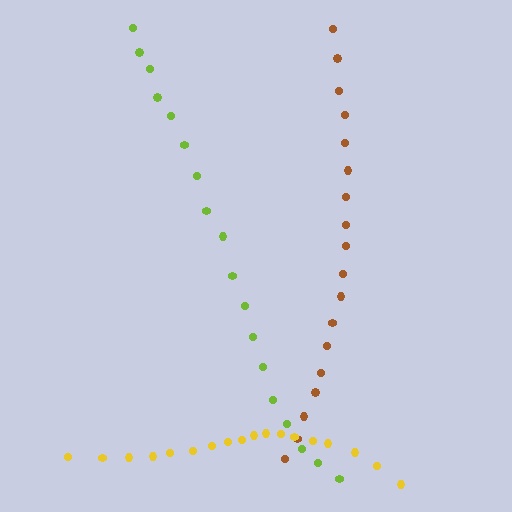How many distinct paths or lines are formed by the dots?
There are 3 distinct paths.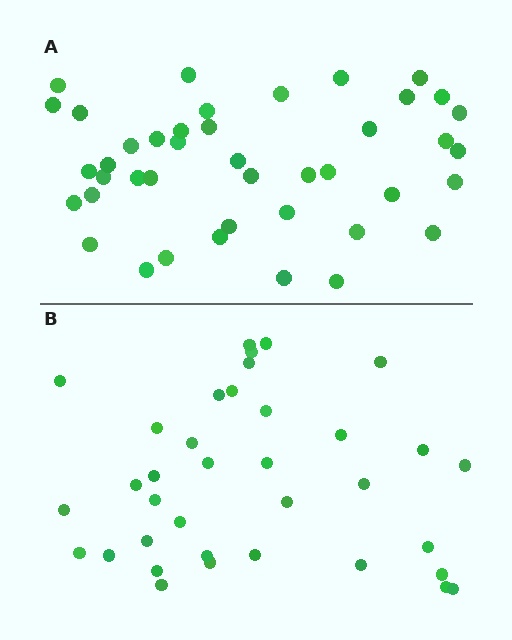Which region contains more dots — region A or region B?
Region A (the top region) has more dots.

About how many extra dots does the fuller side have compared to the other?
Region A has about 6 more dots than region B.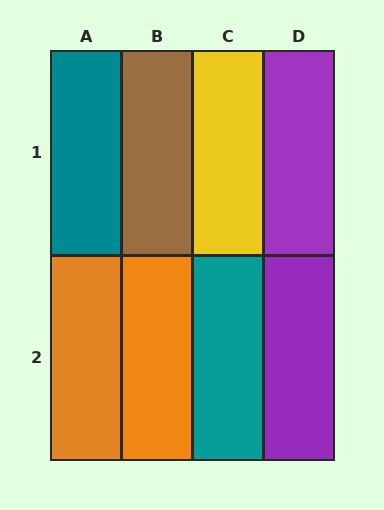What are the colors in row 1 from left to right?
Teal, brown, yellow, purple.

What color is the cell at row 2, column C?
Teal.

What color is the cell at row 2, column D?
Purple.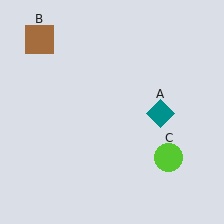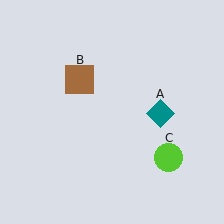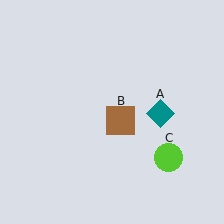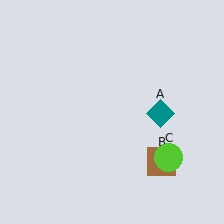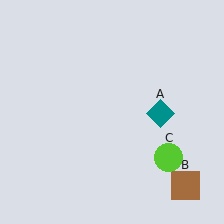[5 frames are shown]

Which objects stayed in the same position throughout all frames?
Teal diamond (object A) and lime circle (object C) remained stationary.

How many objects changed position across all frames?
1 object changed position: brown square (object B).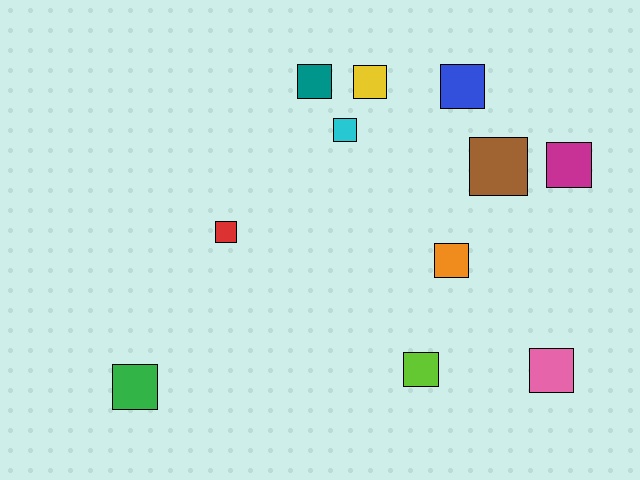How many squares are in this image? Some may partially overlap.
There are 11 squares.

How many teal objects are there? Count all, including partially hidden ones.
There is 1 teal object.